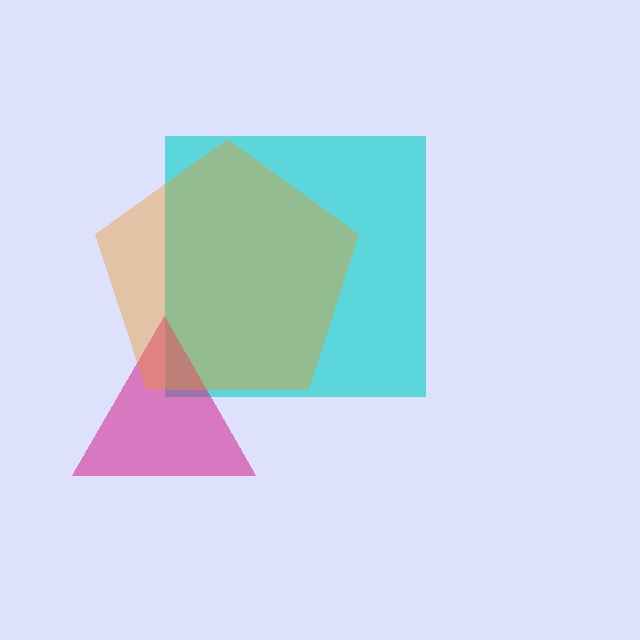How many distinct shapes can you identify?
There are 3 distinct shapes: a cyan square, a magenta triangle, an orange pentagon.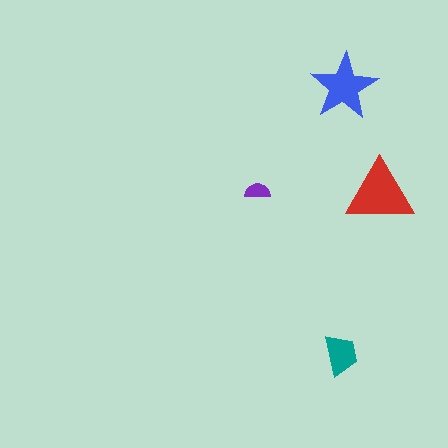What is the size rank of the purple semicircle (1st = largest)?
4th.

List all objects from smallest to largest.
The purple semicircle, the teal trapezoid, the blue star, the red triangle.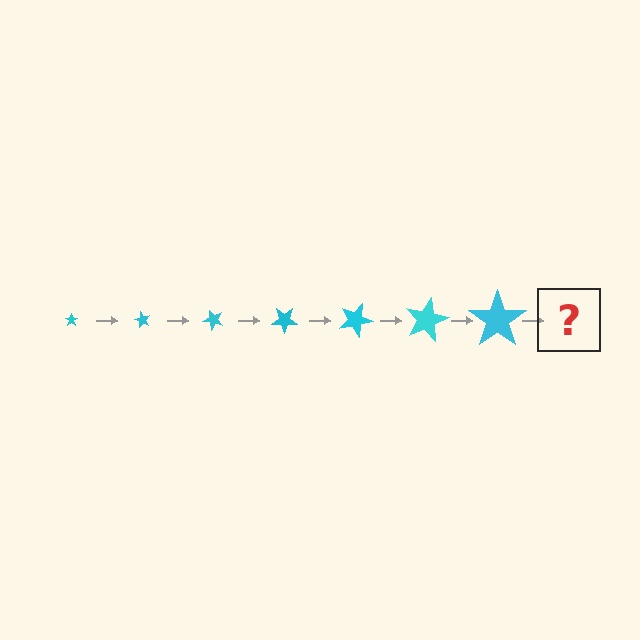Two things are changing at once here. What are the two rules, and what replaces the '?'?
The two rules are that the star grows larger each step and it rotates 60 degrees each step. The '?' should be a star, larger than the previous one and rotated 420 degrees from the start.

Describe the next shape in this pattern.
It should be a star, larger than the previous one and rotated 420 degrees from the start.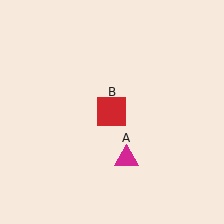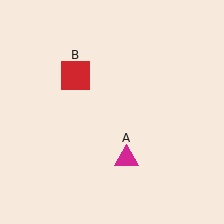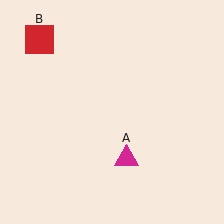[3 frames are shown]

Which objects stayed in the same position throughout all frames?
Magenta triangle (object A) remained stationary.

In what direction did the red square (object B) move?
The red square (object B) moved up and to the left.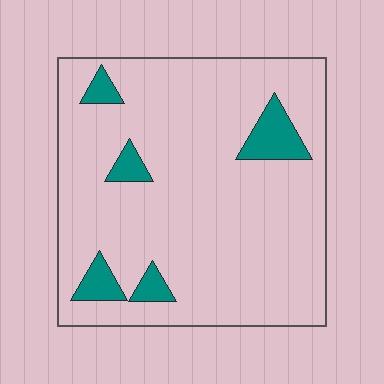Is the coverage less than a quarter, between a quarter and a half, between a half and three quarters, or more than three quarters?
Less than a quarter.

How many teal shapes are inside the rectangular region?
5.